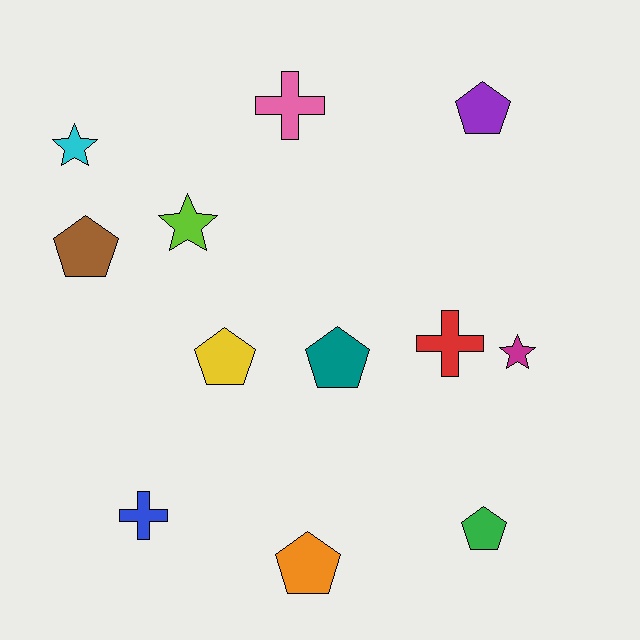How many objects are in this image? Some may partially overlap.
There are 12 objects.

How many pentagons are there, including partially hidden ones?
There are 6 pentagons.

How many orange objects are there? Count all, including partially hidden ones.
There is 1 orange object.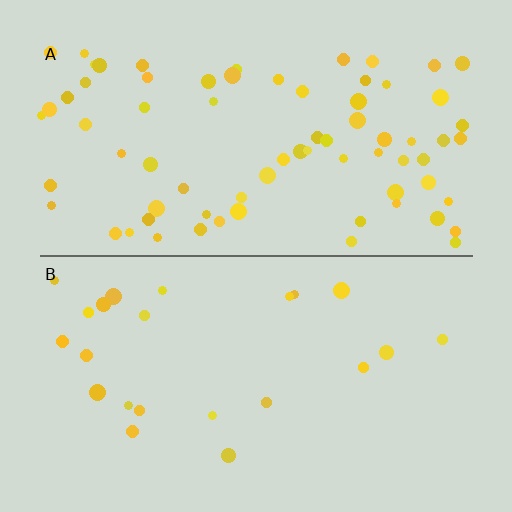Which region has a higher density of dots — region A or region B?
A (the top).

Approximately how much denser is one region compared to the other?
Approximately 3.2× — region A over region B.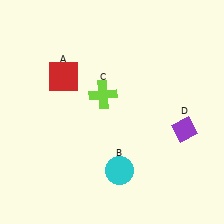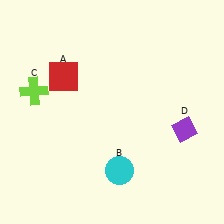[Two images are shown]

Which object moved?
The lime cross (C) moved left.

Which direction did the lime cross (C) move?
The lime cross (C) moved left.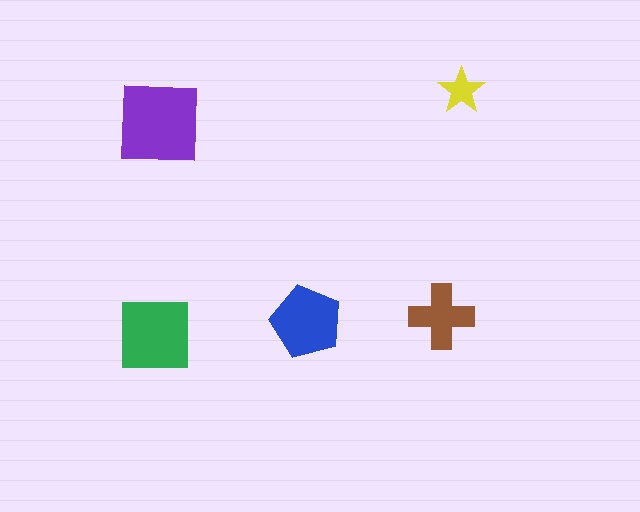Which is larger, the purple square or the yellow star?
The purple square.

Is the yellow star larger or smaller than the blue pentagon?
Smaller.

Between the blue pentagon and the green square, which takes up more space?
The green square.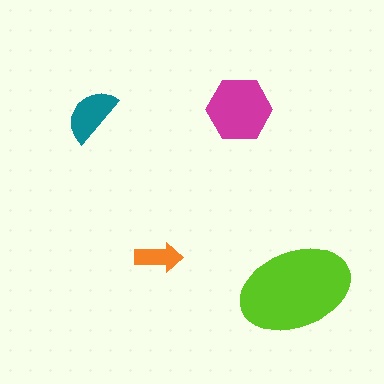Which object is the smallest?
The orange arrow.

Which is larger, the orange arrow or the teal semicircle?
The teal semicircle.